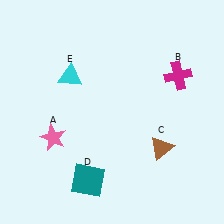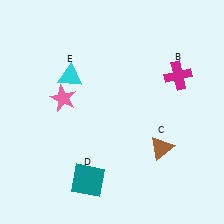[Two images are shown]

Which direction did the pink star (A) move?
The pink star (A) moved up.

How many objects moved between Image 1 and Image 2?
1 object moved between the two images.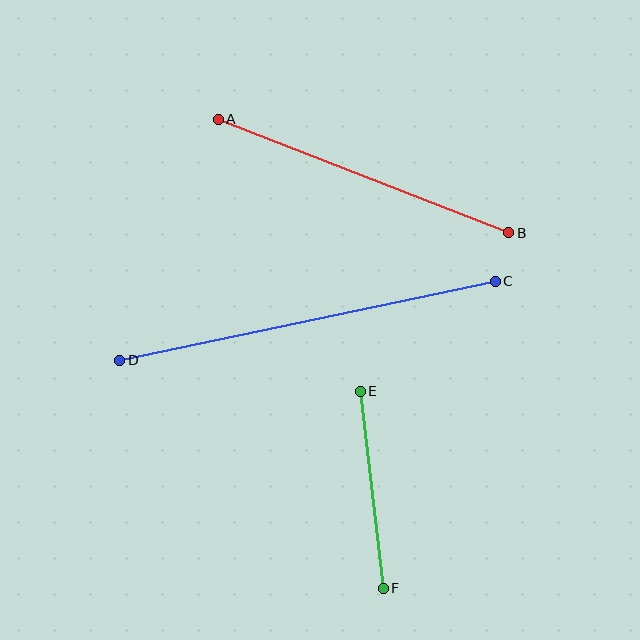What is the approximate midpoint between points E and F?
The midpoint is at approximately (372, 490) pixels.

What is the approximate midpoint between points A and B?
The midpoint is at approximately (364, 176) pixels.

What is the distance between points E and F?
The distance is approximately 198 pixels.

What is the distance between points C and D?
The distance is approximately 384 pixels.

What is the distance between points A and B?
The distance is approximately 312 pixels.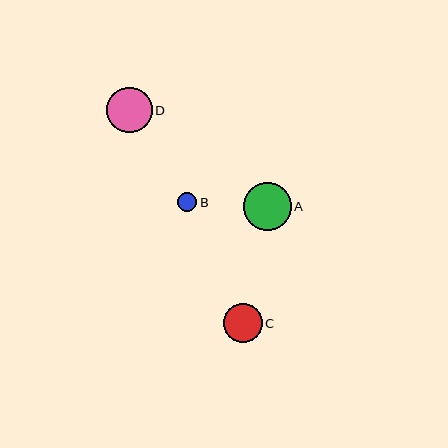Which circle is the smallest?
Circle B is the smallest with a size of approximately 19 pixels.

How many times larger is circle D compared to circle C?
Circle D is approximately 1.2 times the size of circle C.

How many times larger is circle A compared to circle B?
Circle A is approximately 2.5 times the size of circle B.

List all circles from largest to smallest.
From largest to smallest: A, D, C, B.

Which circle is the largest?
Circle A is the largest with a size of approximately 48 pixels.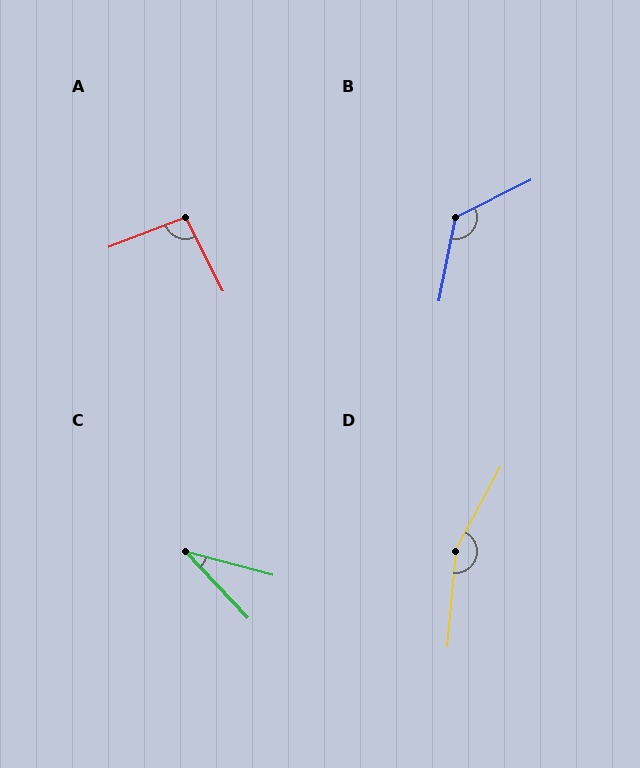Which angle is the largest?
D, at approximately 157 degrees.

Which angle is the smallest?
C, at approximately 32 degrees.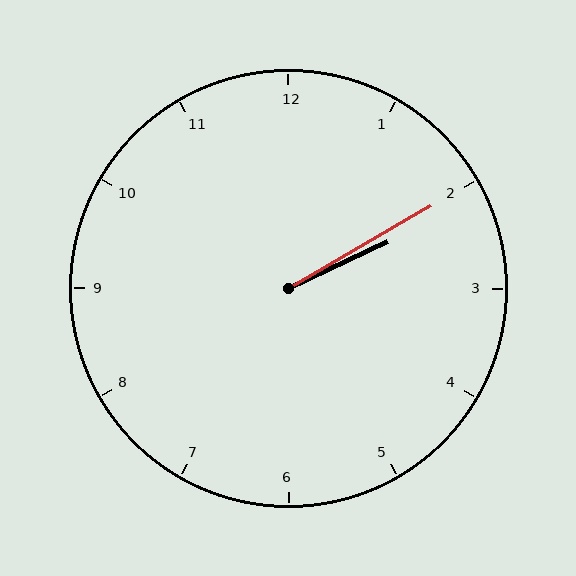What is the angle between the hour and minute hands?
Approximately 5 degrees.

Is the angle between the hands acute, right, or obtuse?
It is acute.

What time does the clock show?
2:10.